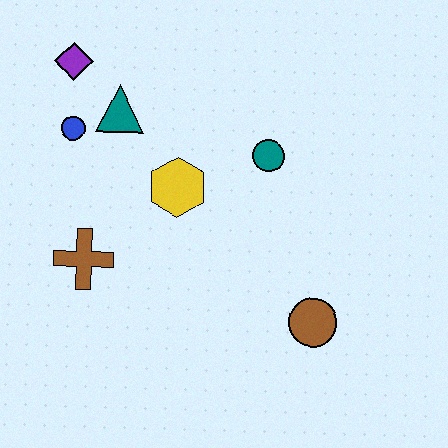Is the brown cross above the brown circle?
Yes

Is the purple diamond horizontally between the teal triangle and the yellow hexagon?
No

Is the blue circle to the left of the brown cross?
Yes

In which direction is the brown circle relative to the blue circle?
The brown circle is to the right of the blue circle.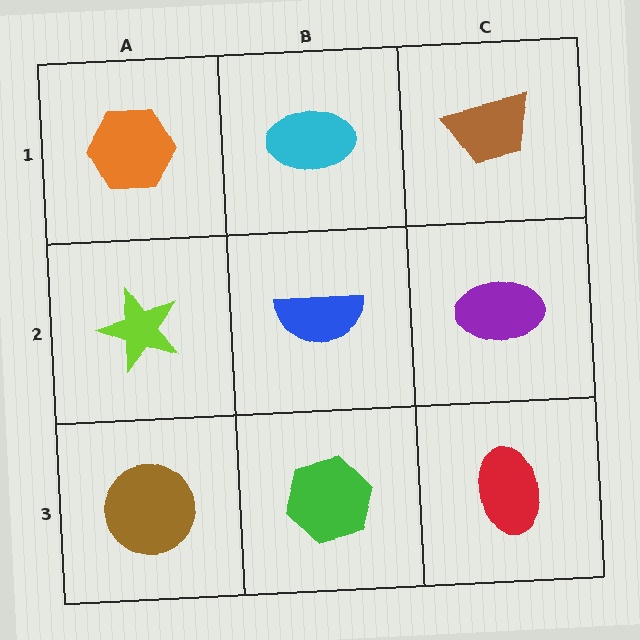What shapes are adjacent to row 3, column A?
A lime star (row 2, column A), a green hexagon (row 3, column B).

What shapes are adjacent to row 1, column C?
A purple ellipse (row 2, column C), a cyan ellipse (row 1, column B).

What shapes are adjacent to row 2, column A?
An orange hexagon (row 1, column A), a brown circle (row 3, column A), a blue semicircle (row 2, column B).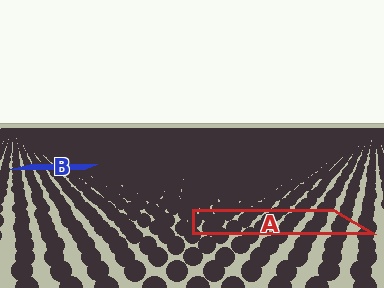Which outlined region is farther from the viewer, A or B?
Region B is farther from the viewer — the texture elements inside it appear smaller and more densely packed.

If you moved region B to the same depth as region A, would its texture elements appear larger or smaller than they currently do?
They would appear larger. At a closer depth, the same texture elements are projected at a bigger on-screen size.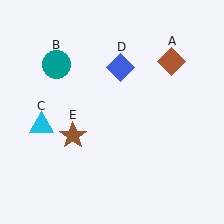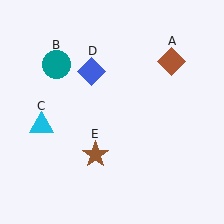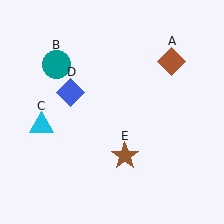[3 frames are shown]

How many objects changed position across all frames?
2 objects changed position: blue diamond (object D), brown star (object E).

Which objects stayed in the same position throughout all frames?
Brown diamond (object A) and teal circle (object B) and cyan triangle (object C) remained stationary.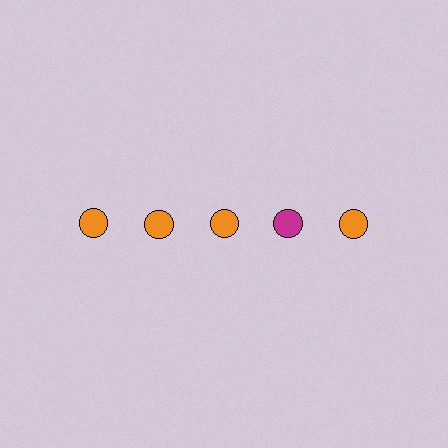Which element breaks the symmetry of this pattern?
The magenta circle in the top row, second from right column breaks the symmetry. All other shapes are orange circles.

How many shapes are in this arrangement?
There are 5 shapes arranged in a grid pattern.